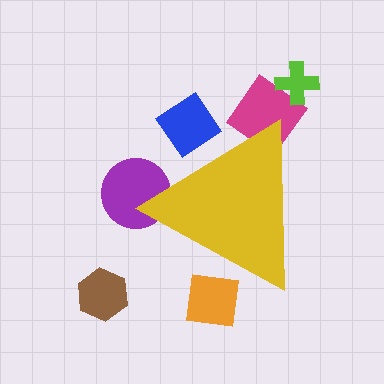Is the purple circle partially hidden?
Yes, the purple circle is partially hidden behind the yellow triangle.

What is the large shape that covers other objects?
A yellow triangle.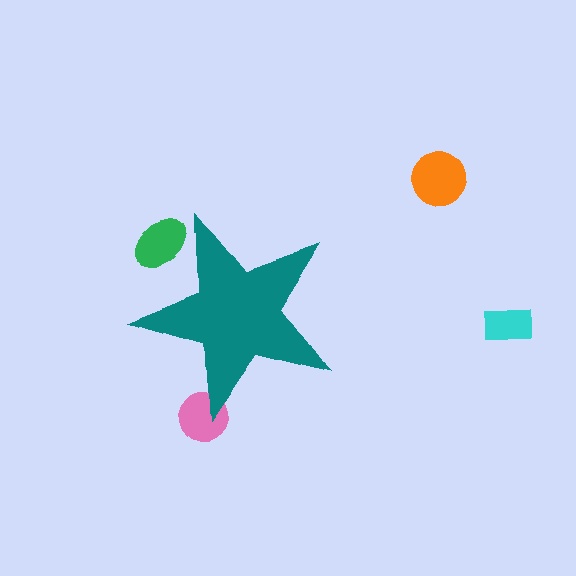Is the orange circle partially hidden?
No, the orange circle is fully visible.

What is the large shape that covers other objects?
A teal star.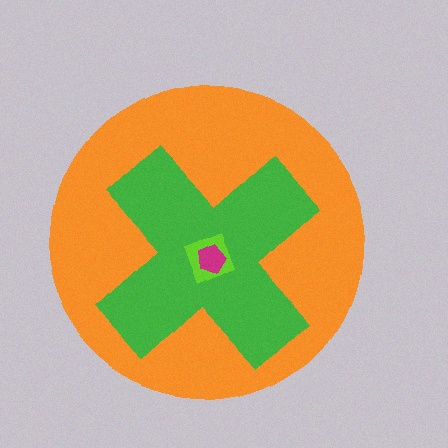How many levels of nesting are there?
4.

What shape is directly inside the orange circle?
The green cross.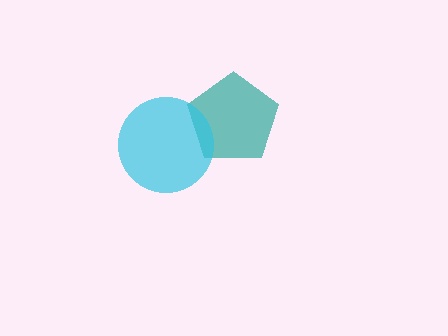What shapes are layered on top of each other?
The layered shapes are: a teal pentagon, a cyan circle.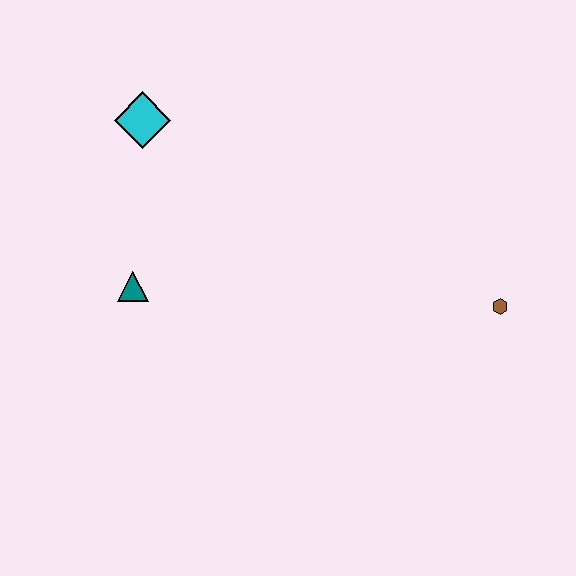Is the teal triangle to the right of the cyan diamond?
No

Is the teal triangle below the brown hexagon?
No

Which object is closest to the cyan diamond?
The teal triangle is closest to the cyan diamond.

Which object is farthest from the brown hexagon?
The cyan diamond is farthest from the brown hexagon.